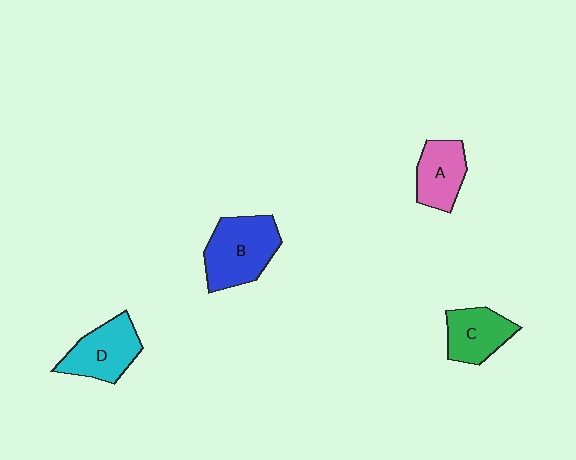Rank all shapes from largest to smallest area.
From largest to smallest: B (blue), D (cyan), C (green), A (pink).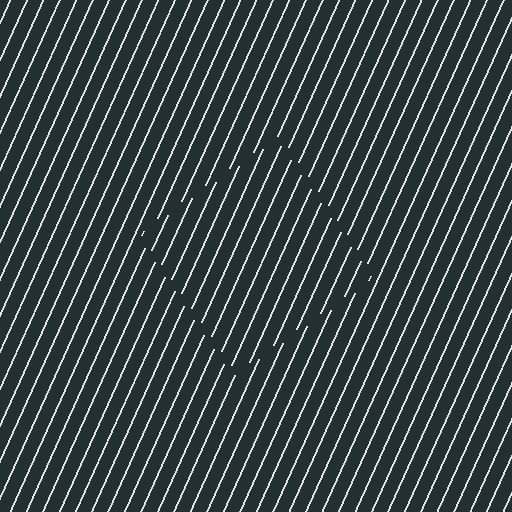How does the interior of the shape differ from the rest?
The interior of the shape contains the same grating, shifted by half a period — the contour is defined by the phase discontinuity where line-ends from the inner and outer gratings abut.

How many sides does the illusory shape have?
4 sides — the line-ends trace a square.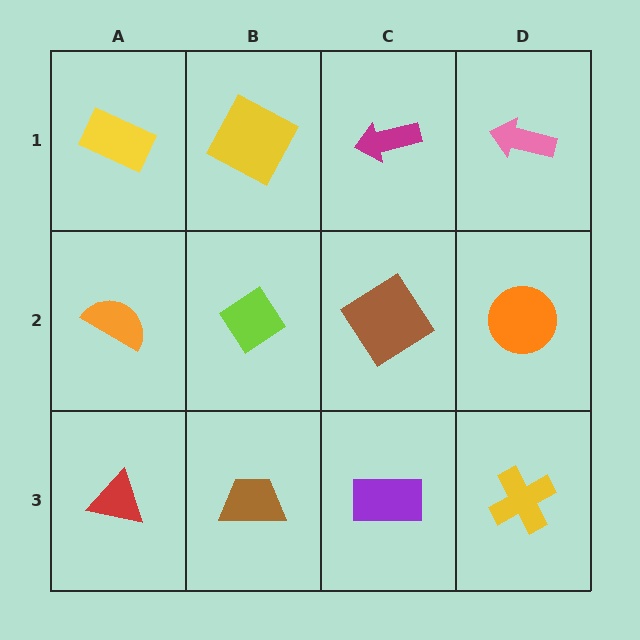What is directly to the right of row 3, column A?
A brown trapezoid.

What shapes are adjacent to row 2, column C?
A magenta arrow (row 1, column C), a purple rectangle (row 3, column C), a lime diamond (row 2, column B), an orange circle (row 2, column D).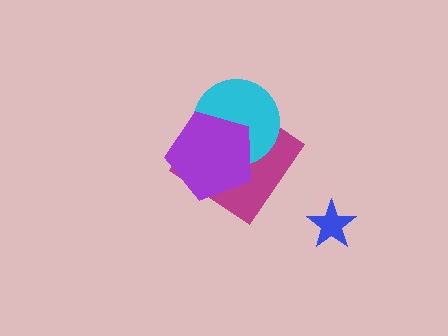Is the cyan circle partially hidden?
Yes, it is partially covered by another shape.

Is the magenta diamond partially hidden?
Yes, it is partially covered by another shape.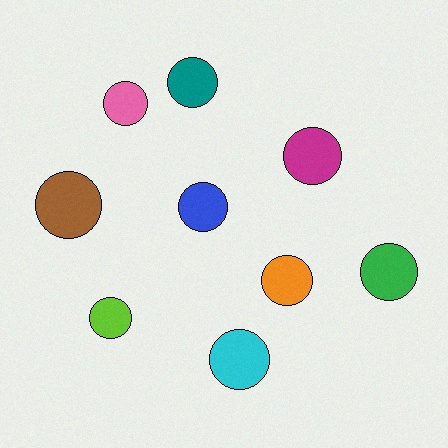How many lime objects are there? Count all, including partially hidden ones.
There is 1 lime object.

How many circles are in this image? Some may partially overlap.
There are 9 circles.